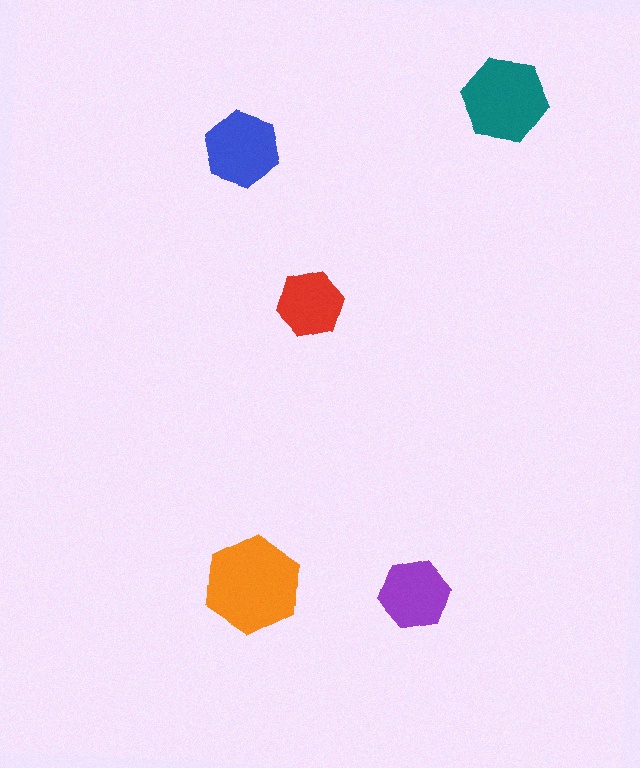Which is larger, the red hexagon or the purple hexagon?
The purple one.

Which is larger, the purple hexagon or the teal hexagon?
The teal one.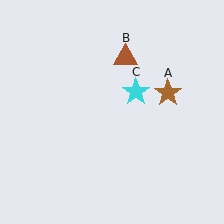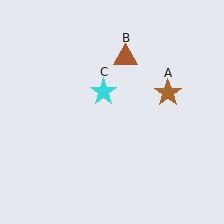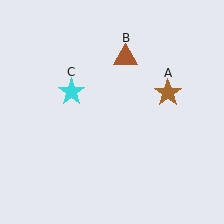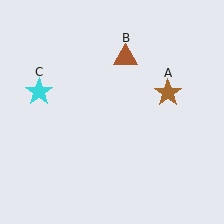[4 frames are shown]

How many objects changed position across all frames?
1 object changed position: cyan star (object C).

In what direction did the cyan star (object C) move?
The cyan star (object C) moved left.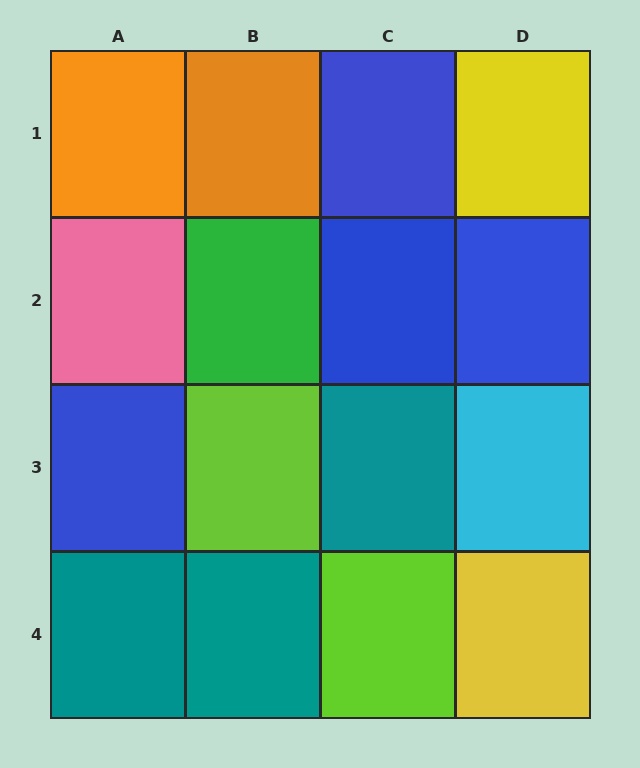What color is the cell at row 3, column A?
Blue.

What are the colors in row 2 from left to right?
Pink, green, blue, blue.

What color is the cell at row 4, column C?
Lime.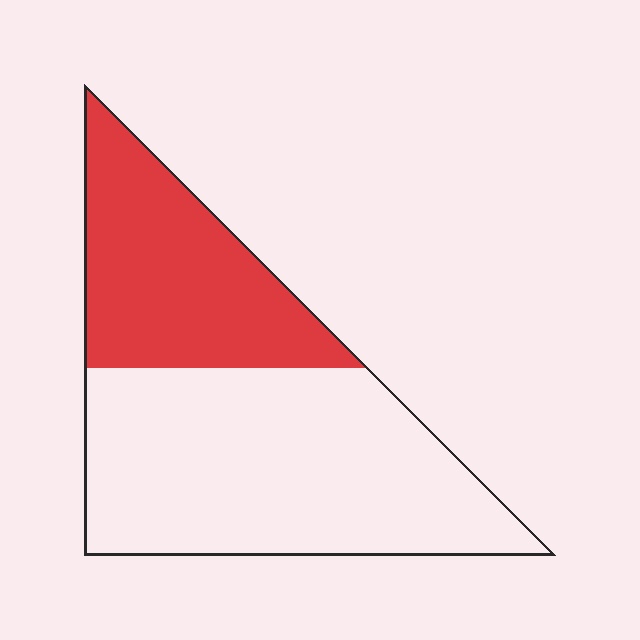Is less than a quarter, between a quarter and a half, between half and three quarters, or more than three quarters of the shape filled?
Between a quarter and a half.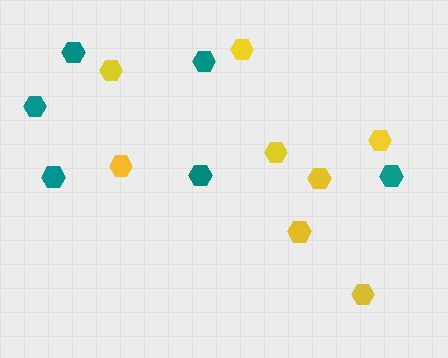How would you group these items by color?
There are 2 groups: one group of teal hexagons (6) and one group of yellow hexagons (8).